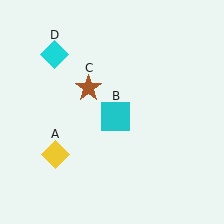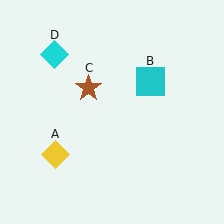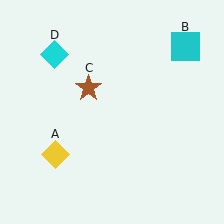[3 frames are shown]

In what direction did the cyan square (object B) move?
The cyan square (object B) moved up and to the right.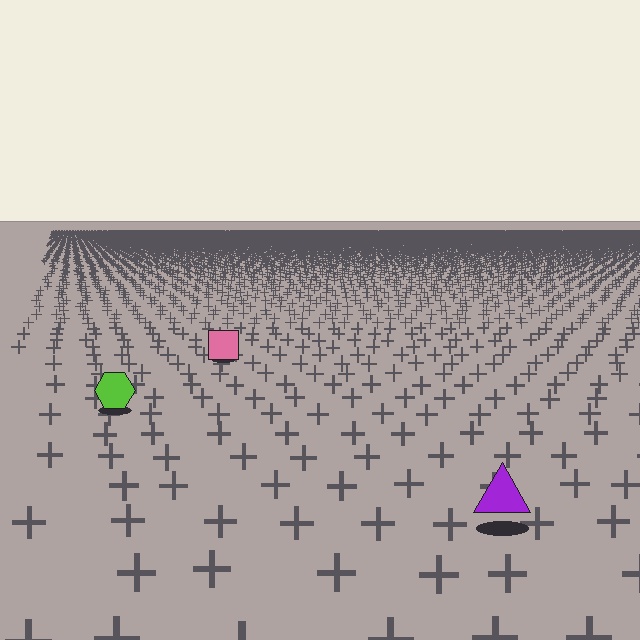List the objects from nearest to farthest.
From nearest to farthest: the purple triangle, the lime hexagon, the pink square.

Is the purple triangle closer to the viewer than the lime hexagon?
Yes. The purple triangle is closer — you can tell from the texture gradient: the ground texture is coarser near it.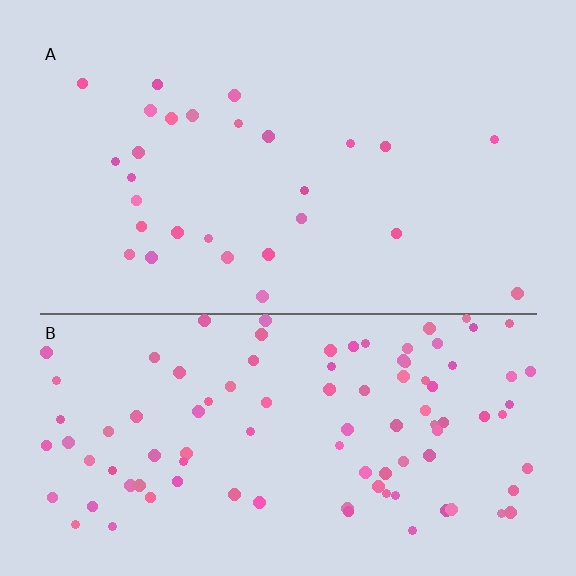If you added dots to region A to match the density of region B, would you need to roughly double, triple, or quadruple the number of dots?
Approximately quadruple.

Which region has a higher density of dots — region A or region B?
B (the bottom).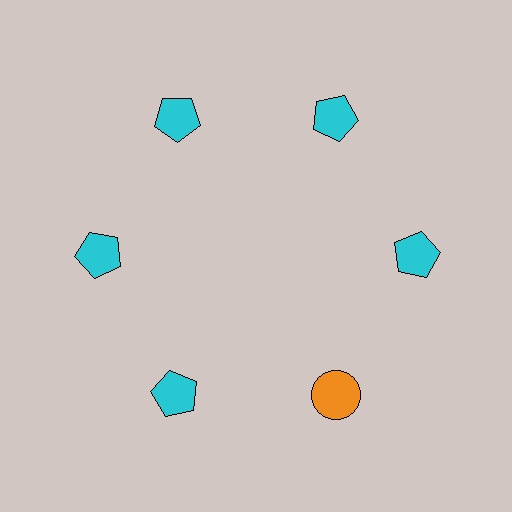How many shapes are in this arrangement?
There are 6 shapes arranged in a ring pattern.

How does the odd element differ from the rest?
It differs in both color (orange instead of cyan) and shape (circle instead of pentagon).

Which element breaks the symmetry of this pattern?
The orange circle at roughly the 5 o'clock position breaks the symmetry. All other shapes are cyan pentagons.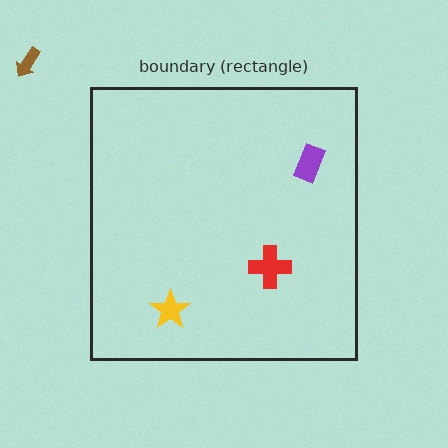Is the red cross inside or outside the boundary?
Inside.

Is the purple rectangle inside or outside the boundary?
Inside.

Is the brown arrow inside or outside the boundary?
Outside.